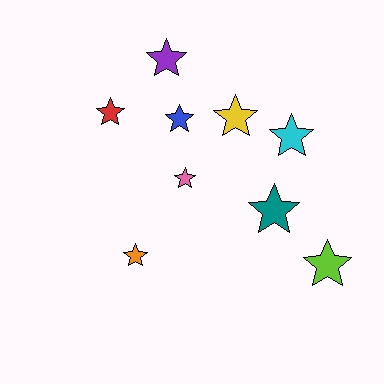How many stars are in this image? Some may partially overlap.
There are 9 stars.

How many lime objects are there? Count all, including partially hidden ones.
There is 1 lime object.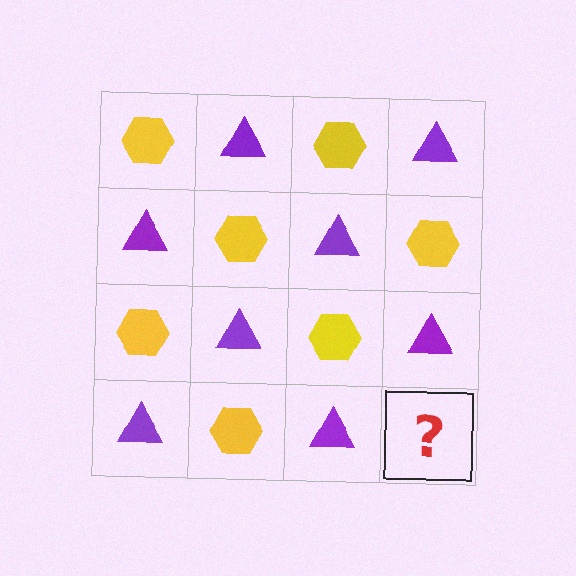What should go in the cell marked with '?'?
The missing cell should contain a yellow hexagon.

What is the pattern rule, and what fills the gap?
The rule is that it alternates yellow hexagon and purple triangle in a checkerboard pattern. The gap should be filled with a yellow hexagon.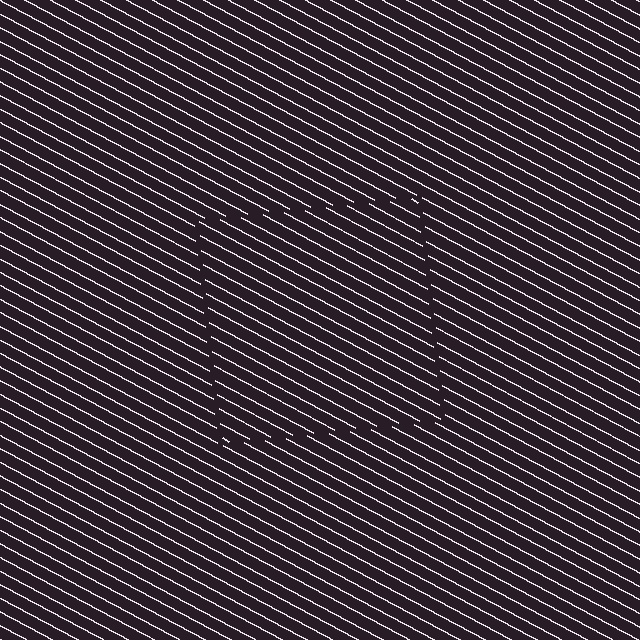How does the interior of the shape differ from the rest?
The interior of the shape contains the same grating, shifted by half a period — the contour is defined by the phase discontinuity where line-ends from the inner and outer gratings abut.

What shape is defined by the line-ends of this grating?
An illusory square. The interior of the shape contains the same grating, shifted by half a period — the contour is defined by the phase discontinuity where line-ends from the inner and outer gratings abut.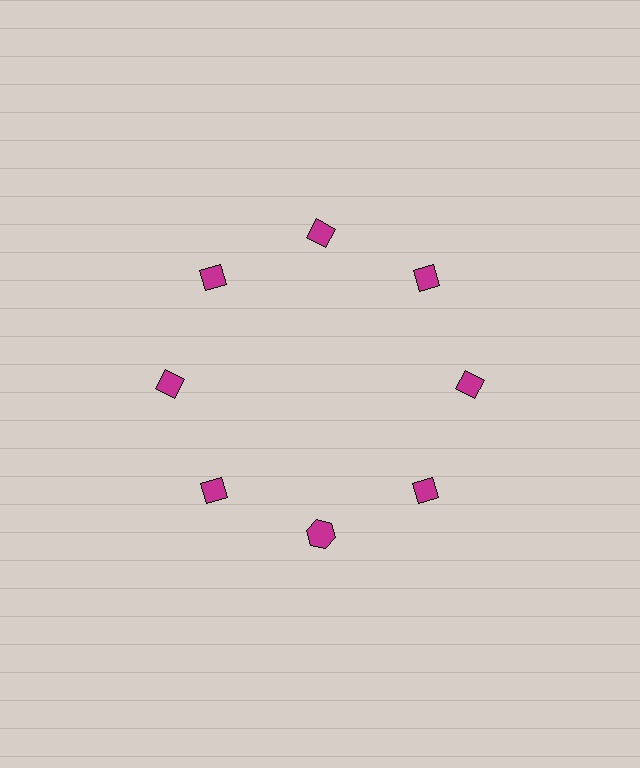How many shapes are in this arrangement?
There are 8 shapes arranged in a ring pattern.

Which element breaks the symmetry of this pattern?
The magenta hexagon at roughly the 6 o'clock position breaks the symmetry. All other shapes are magenta diamonds.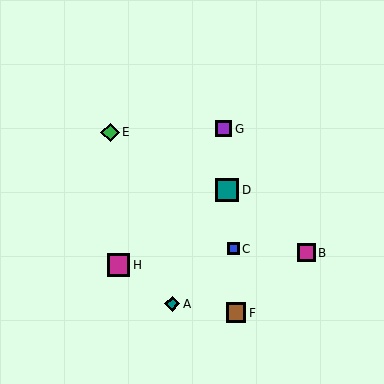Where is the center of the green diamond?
The center of the green diamond is at (110, 132).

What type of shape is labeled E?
Shape E is a green diamond.